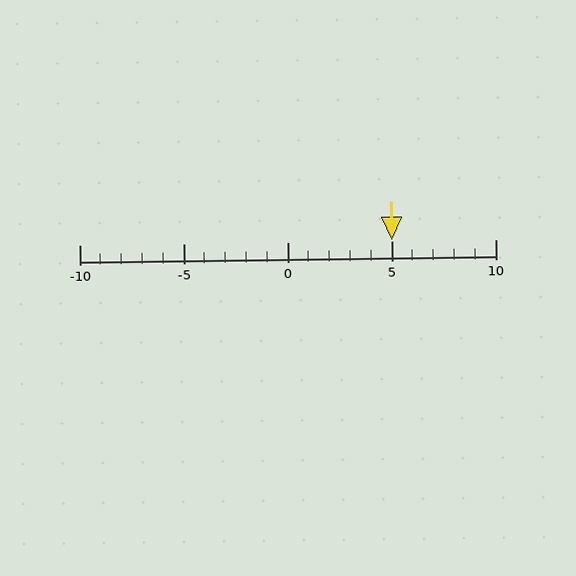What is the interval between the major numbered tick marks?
The major tick marks are spaced 5 units apart.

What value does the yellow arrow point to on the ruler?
The yellow arrow points to approximately 5.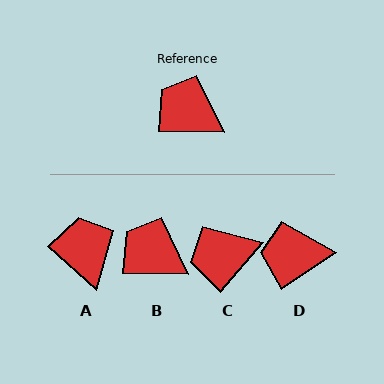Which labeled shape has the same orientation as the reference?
B.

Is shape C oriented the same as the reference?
No, it is off by about 50 degrees.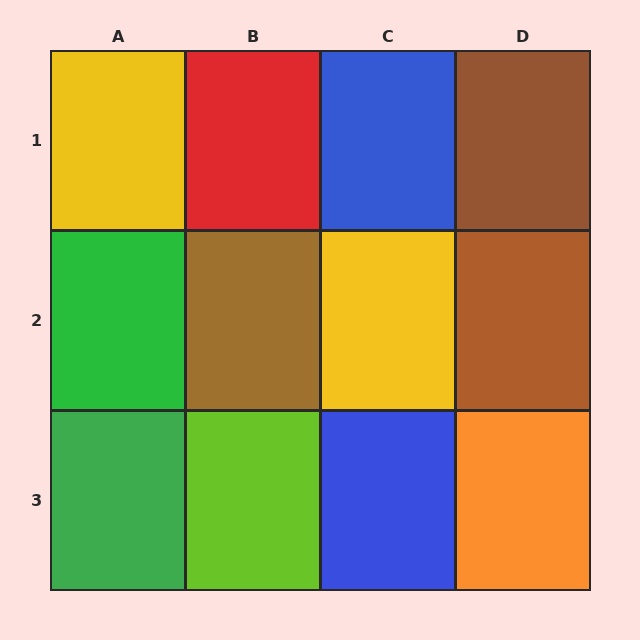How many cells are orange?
1 cell is orange.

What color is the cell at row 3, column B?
Lime.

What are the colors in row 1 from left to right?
Yellow, red, blue, brown.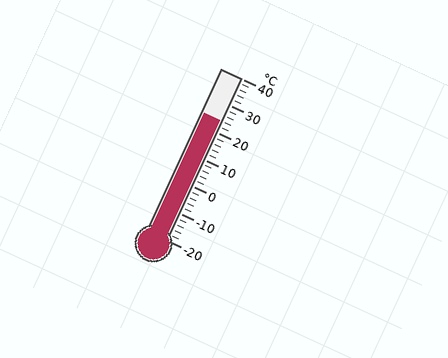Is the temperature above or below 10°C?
The temperature is above 10°C.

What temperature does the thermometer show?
The thermometer shows approximately 24°C.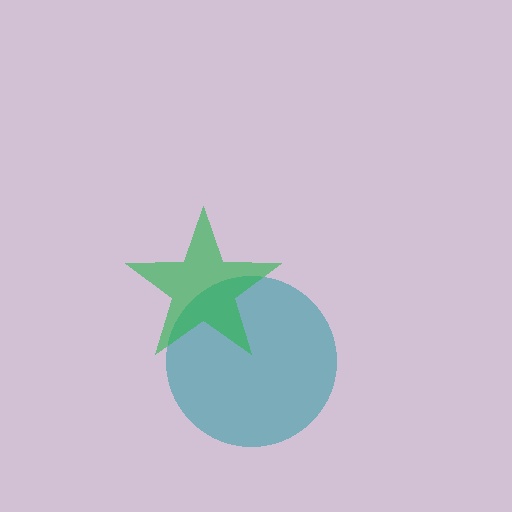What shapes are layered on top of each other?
The layered shapes are: a teal circle, a green star.